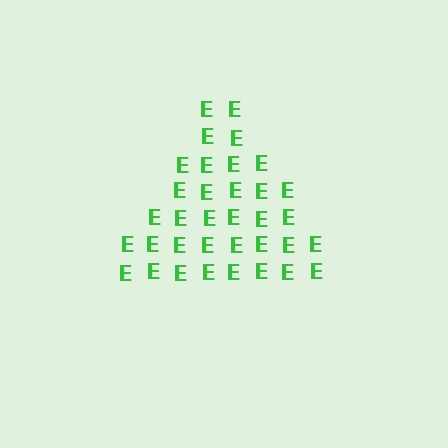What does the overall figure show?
The overall figure shows a triangle.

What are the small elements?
The small elements are letter E's.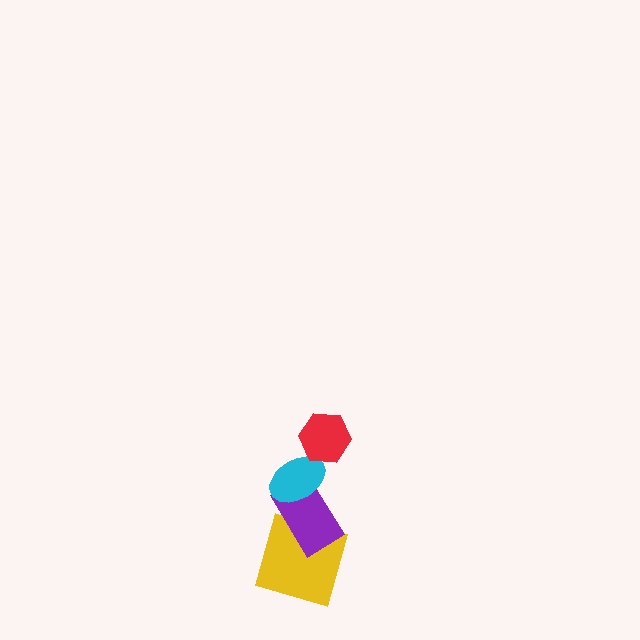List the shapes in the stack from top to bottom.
From top to bottom: the red hexagon, the cyan ellipse, the purple rectangle, the yellow square.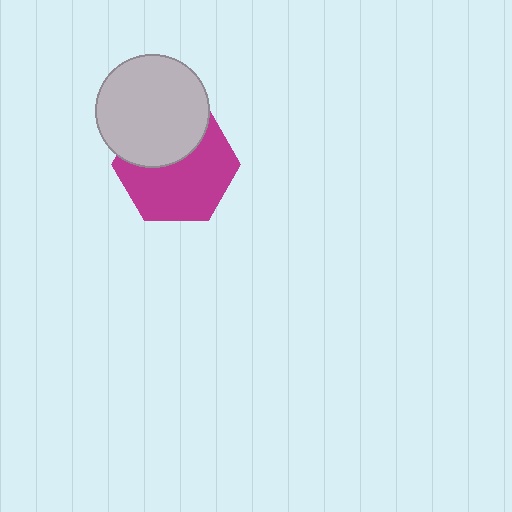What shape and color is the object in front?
The object in front is a light gray circle.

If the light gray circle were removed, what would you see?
You would see the complete magenta hexagon.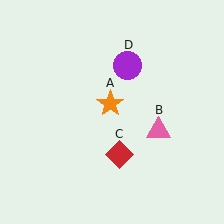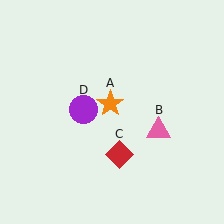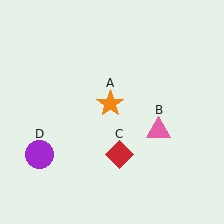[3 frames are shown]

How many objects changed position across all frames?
1 object changed position: purple circle (object D).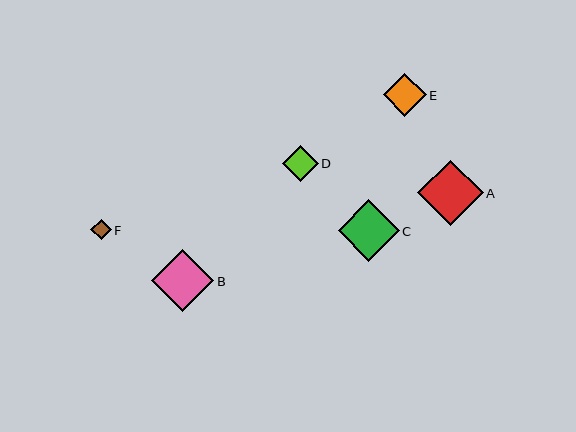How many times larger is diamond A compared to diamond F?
Diamond A is approximately 3.3 times the size of diamond F.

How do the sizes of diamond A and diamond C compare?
Diamond A and diamond C are approximately the same size.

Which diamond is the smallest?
Diamond F is the smallest with a size of approximately 20 pixels.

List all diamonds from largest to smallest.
From largest to smallest: A, B, C, E, D, F.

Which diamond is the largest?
Diamond A is the largest with a size of approximately 66 pixels.